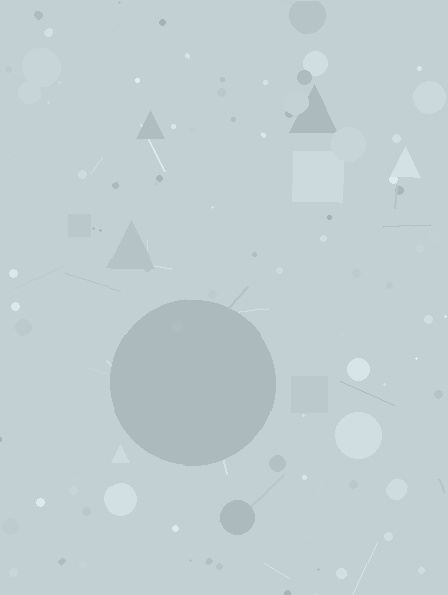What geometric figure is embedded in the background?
A circle is embedded in the background.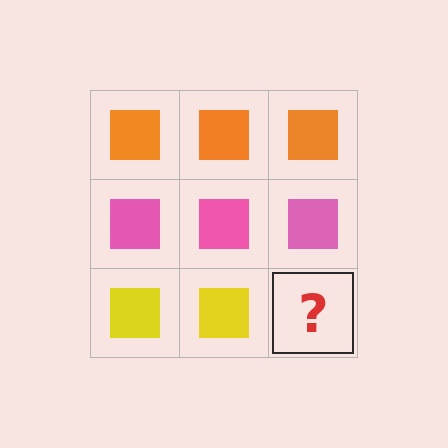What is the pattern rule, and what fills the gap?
The rule is that each row has a consistent color. The gap should be filled with a yellow square.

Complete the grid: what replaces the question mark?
The question mark should be replaced with a yellow square.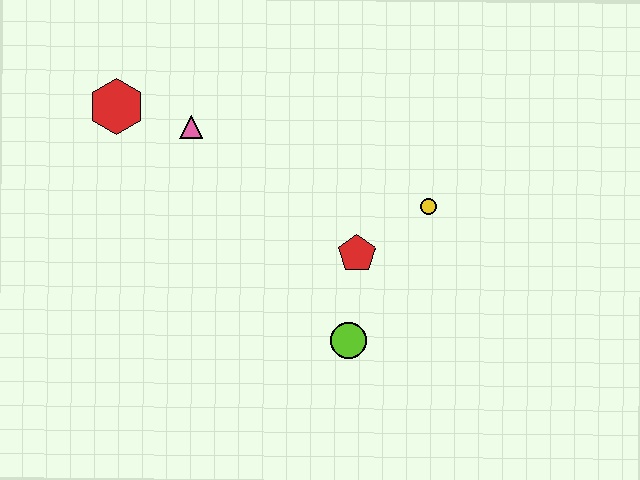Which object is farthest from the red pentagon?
The red hexagon is farthest from the red pentagon.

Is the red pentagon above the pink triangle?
No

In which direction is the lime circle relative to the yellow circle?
The lime circle is below the yellow circle.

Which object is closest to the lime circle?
The red pentagon is closest to the lime circle.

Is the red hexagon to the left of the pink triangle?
Yes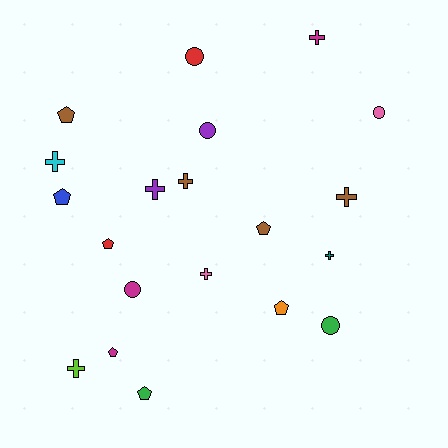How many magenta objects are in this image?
There are 3 magenta objects.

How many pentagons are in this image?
There are 7 pentagons.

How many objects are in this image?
There are 20 objects.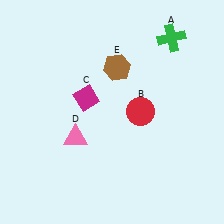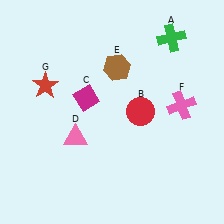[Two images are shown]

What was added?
A pink cross (F), a red star (G) were added in Image 2.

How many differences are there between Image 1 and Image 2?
There are 2 differences between the two images.